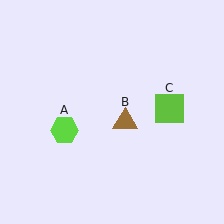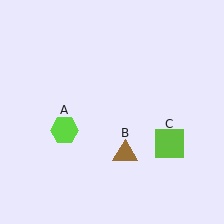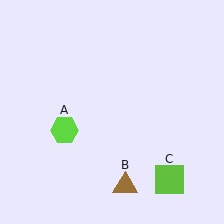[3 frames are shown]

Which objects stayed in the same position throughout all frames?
Lime hexagon (object A) remained stationary.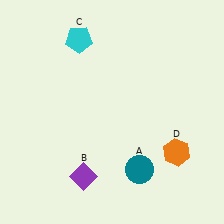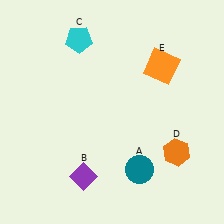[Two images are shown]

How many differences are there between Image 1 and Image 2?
There is 1 difference between the two images.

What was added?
An orange square (E) was added in Image 2.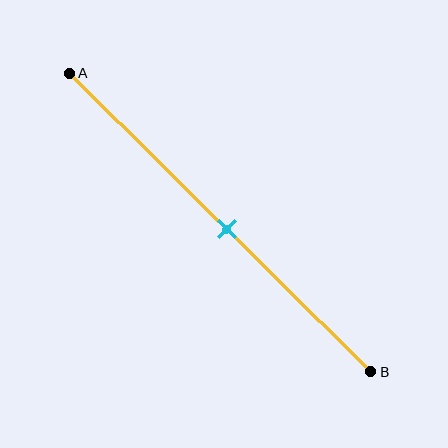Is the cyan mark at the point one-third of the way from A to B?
No, the mark is at about 50% from A, not at the 33% one-third point.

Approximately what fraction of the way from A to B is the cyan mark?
The cyan mark is approximately 50% of the way from A to B.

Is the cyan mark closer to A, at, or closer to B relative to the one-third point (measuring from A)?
The cyan mark is closer to point B than the one-third point of segment AB.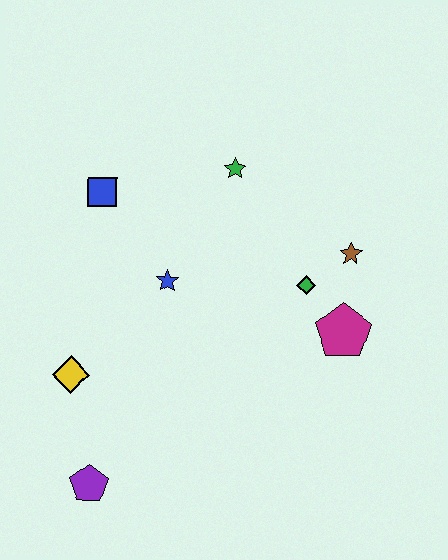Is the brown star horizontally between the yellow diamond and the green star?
No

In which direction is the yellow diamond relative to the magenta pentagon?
The yellow diamond is to the left of the magenta pentagon.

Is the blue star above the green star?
No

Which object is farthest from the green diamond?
The purple pentagon is farthest from the green diamond.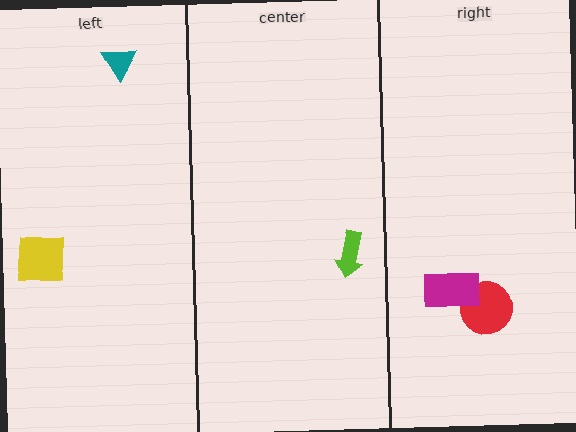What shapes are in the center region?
The lime arrow.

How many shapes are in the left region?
2.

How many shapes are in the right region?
2.